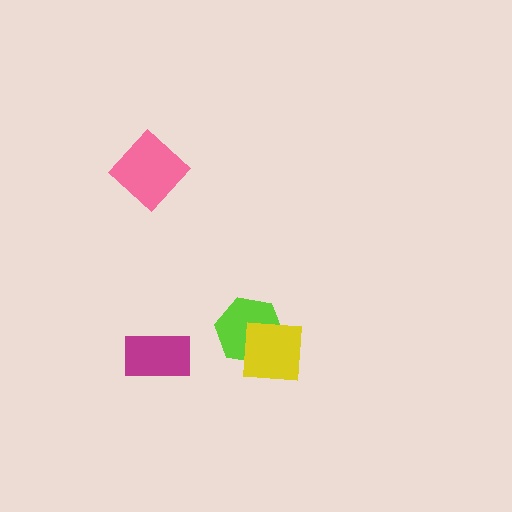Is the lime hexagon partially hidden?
Yes, it is partially covered by another shape.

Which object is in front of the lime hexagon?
The yellow square is in front of the lime hexagon.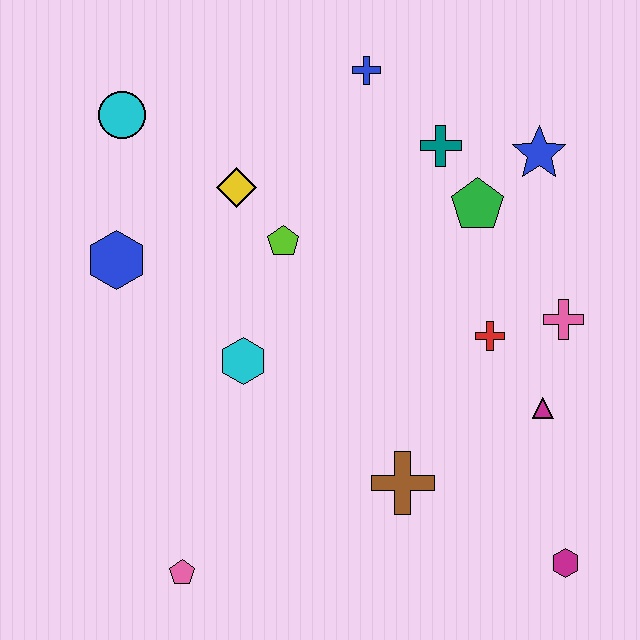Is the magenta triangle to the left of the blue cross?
No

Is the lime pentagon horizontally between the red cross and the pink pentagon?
Yes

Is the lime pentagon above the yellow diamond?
No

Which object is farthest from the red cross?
The cyan circle is farthest from the red cross.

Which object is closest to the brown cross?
The magenta triangle is closest to the brown cross.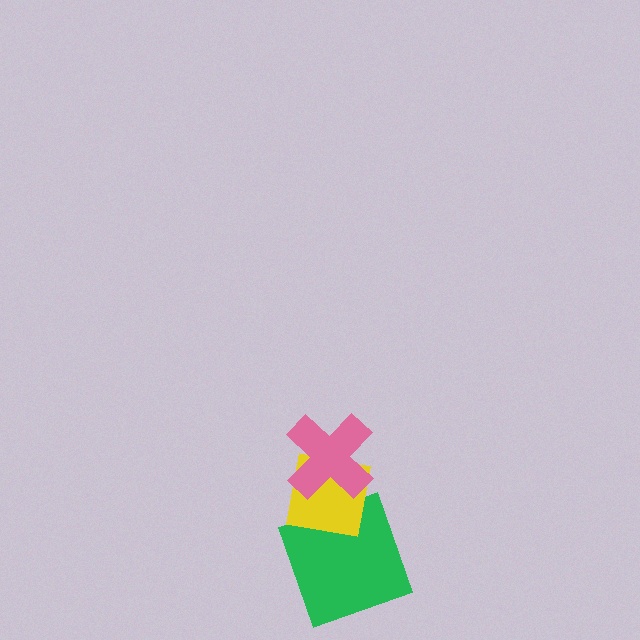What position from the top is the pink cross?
The pink cross is 1st from the top.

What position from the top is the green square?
The green square is 3rd from the top.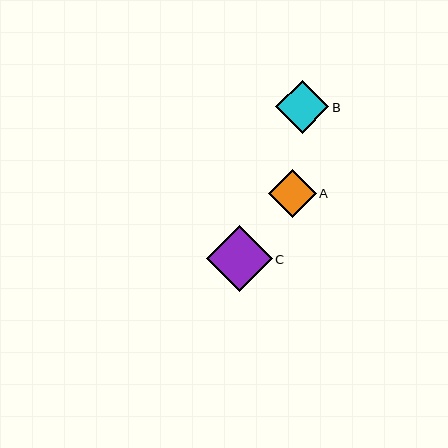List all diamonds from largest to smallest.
From largest to smallest: C, B, A.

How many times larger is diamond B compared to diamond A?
Diamond B is approximately 1.1 times the size of diamond A.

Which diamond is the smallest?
Diamond A is the smallest with a size of approximately 48 pixels.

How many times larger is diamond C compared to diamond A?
Diamond C is approximately 1.4 times the size of diamond A.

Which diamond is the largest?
Diamond C is the largest with a size of approximately 66 pixels.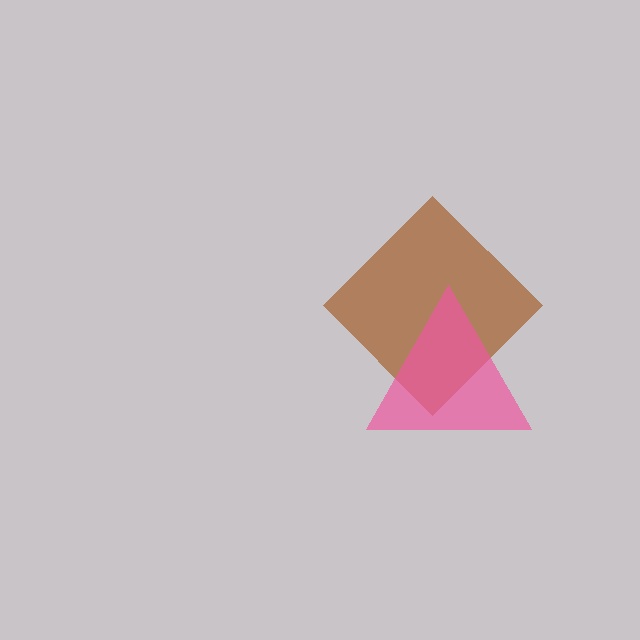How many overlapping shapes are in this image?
There are 2 overlapping shapes in the image.